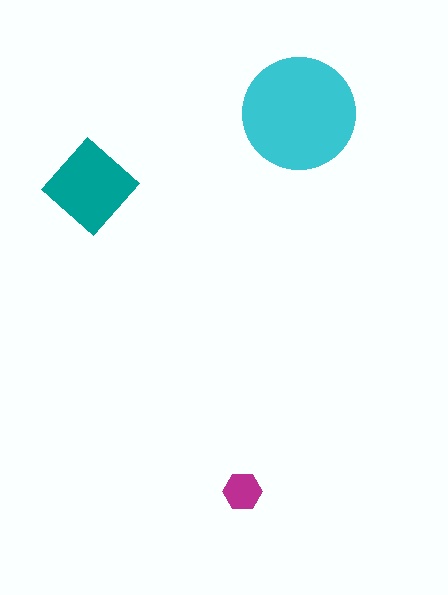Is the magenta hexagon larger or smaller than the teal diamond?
Smaller.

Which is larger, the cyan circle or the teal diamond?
The cyan circle.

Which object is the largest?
The cyan circle.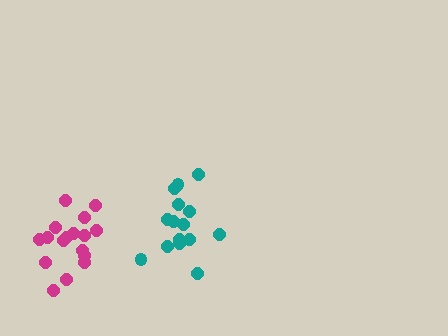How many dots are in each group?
Group 1: 17 dots, Group 2: 15 dots (32 total).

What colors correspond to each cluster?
The clusters are colored: magenta, teal.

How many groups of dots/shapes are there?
There are 2 groups.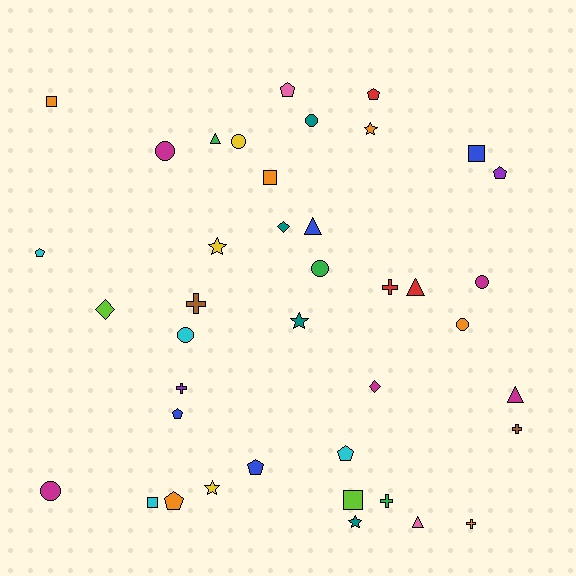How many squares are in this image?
There are 5 squares.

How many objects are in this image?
There are 40 objects.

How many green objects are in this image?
There are 3 green objects.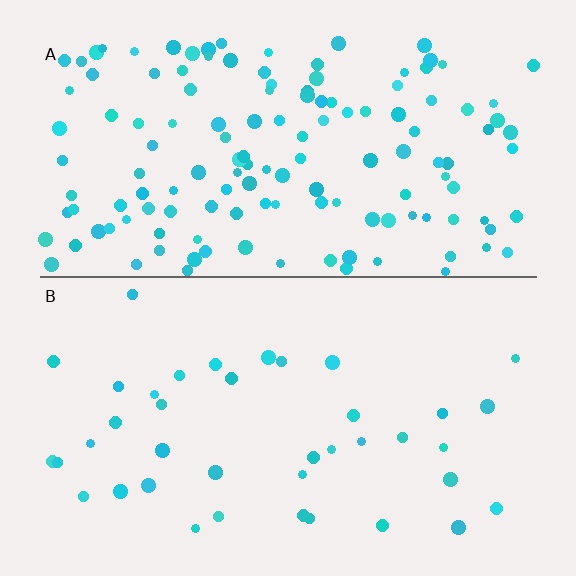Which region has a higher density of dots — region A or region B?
A (the top).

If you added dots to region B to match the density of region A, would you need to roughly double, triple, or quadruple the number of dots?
Approximately quadruple.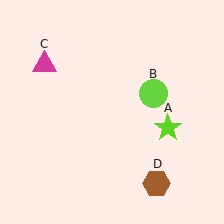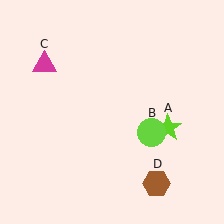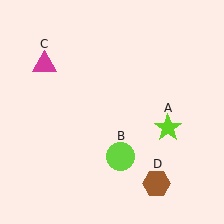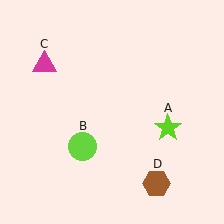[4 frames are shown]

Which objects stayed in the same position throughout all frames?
Lime star (object A) and magenta triangle (object C) and brown hexagon (object D) remained stationary.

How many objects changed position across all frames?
1 object changed position: lime circle (object B).